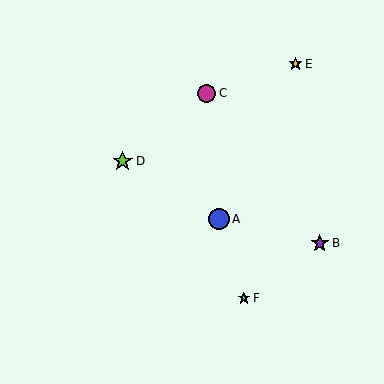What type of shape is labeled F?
Shape F is a cyan star.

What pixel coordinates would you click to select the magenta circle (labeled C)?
Click at (207, 93) to select the magenta circle C.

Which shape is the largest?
The blue circle (labeled A) is the largest.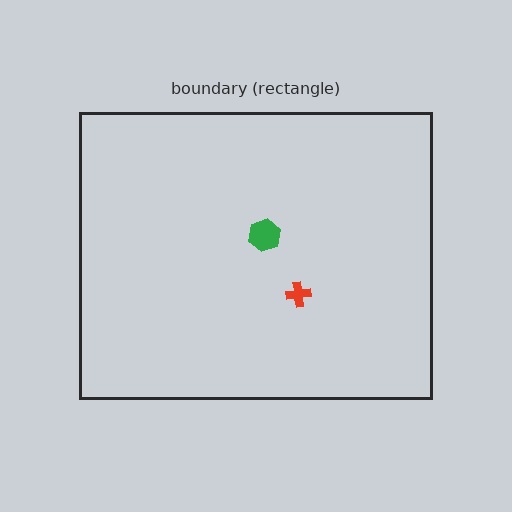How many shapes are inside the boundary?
2 inside, 0 outside.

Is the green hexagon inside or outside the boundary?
Inside.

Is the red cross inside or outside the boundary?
Inside.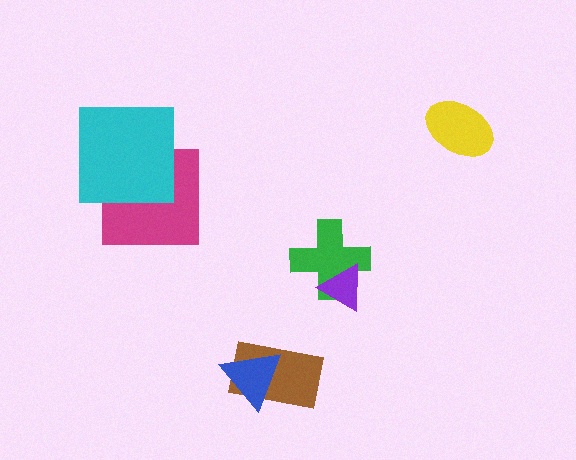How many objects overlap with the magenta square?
1 object overlaps with the magenta square.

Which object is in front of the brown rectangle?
The blue triangle is in front of the brown rectangle.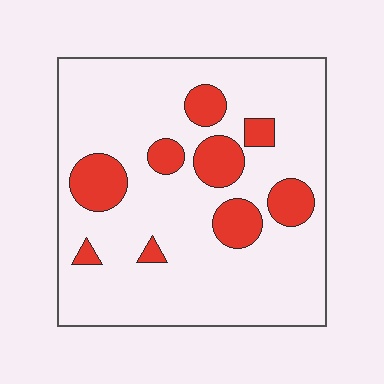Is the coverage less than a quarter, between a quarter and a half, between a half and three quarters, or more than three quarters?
Less than a quarter.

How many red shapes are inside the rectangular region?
9.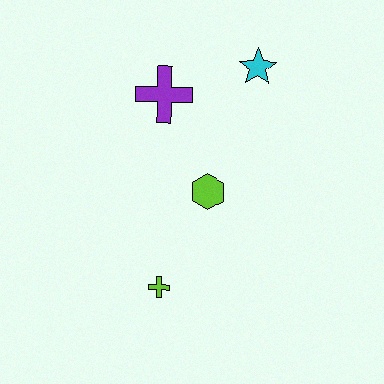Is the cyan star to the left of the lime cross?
No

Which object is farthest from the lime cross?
The cyan star is farthest from the lime cross.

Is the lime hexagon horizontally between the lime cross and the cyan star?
Yes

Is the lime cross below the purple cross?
Yes